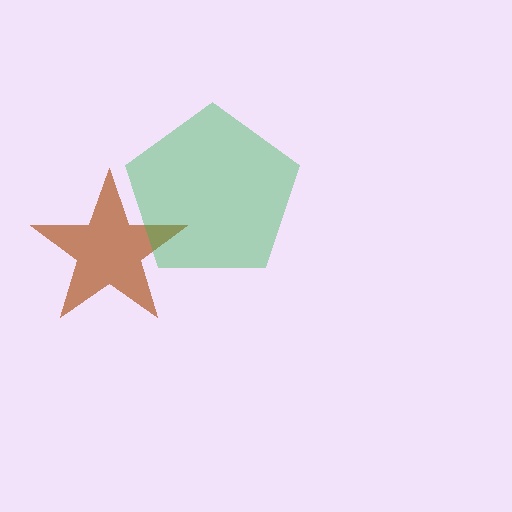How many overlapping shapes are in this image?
There are 2 overlapping shapes in the image.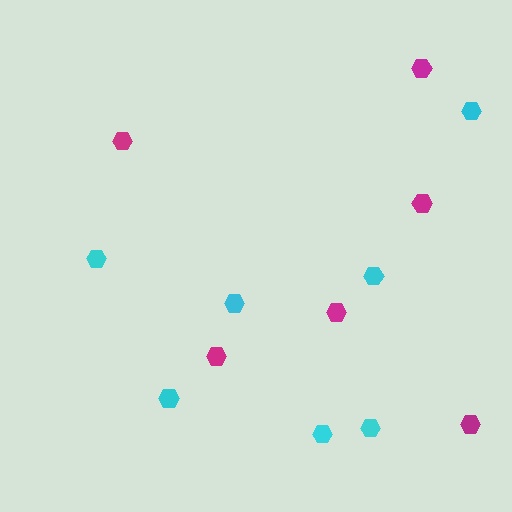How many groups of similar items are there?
There are 2 groups: one group of magenta hexagons (6) and one group of cyan hexagons (7).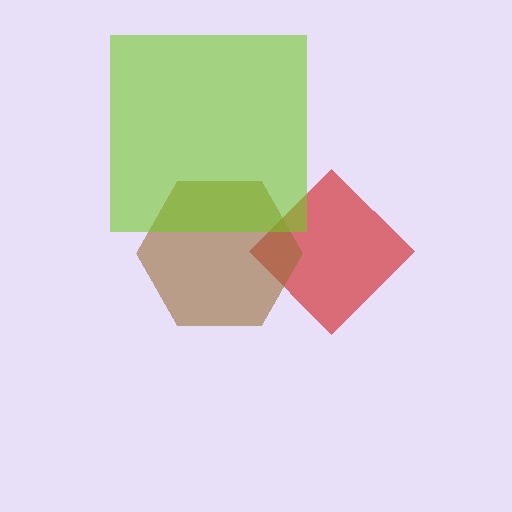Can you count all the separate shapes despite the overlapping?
Yes, there are 3 separate shapes.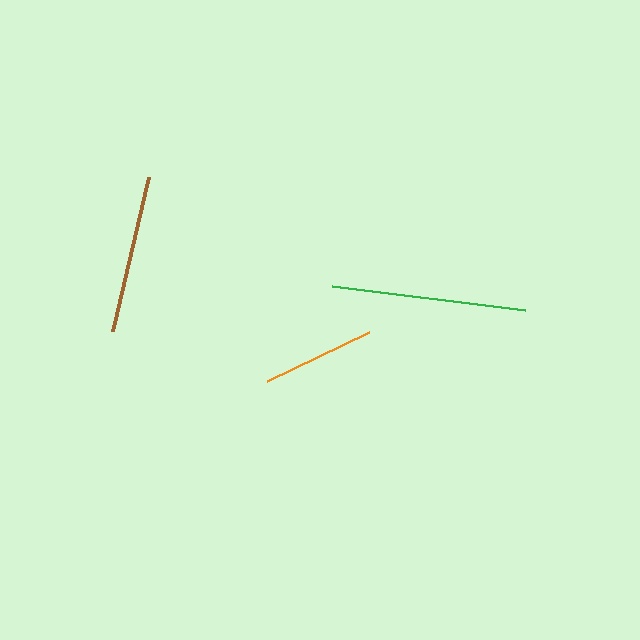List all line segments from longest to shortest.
From longest to shortest: green, brown, orange.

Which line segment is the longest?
The green line is the longest at approximately 195 pixels.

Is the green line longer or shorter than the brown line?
The green line is longer than the brown line.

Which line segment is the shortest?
The orange line is the shortest at approximately 113 pixels.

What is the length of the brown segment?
The brown segment is approximately 158 pixels long.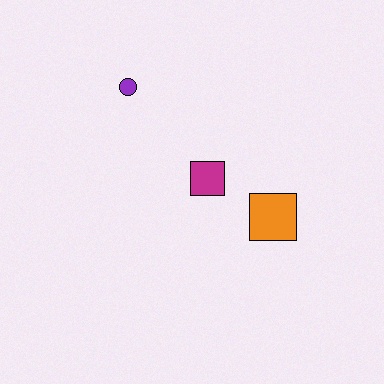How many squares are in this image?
There are 2 squares.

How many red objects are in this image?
There are no red objects.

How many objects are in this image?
There are 3 objects.